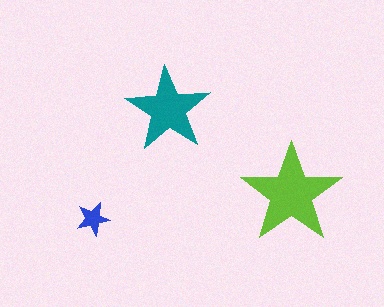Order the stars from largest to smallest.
the lime one, the teal one, the blue one.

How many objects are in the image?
There are 3 objects in the image.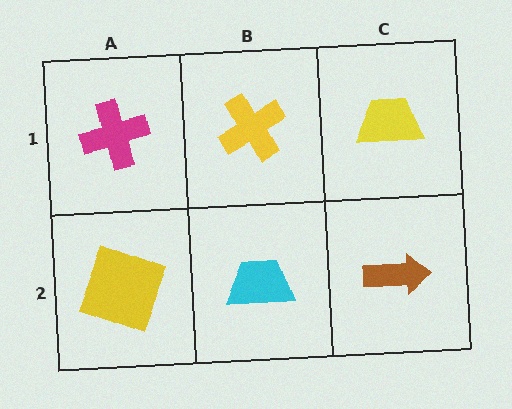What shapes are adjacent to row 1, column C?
A brown arrow (row 2, column C), a yellow cross (row 1, column B).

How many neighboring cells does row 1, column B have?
3.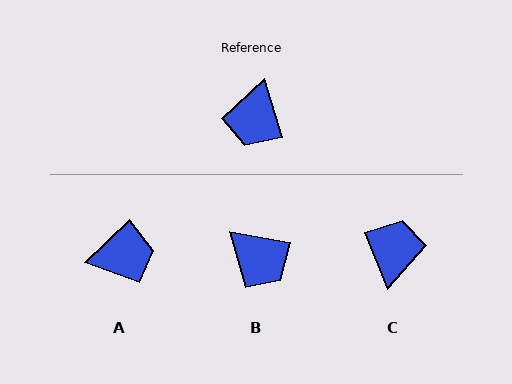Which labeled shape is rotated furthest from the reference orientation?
C, about 175 degrees away.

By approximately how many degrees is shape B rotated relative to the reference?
Approximately 62 degrees counter-clockwise.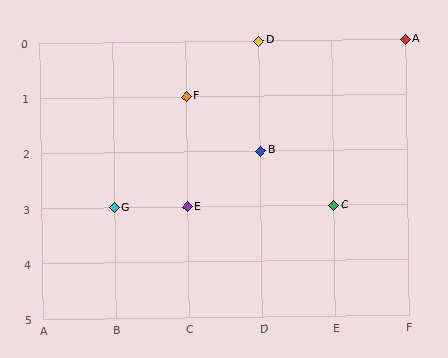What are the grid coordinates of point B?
Point B is at grid coordinates (D, 2).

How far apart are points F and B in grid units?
Points F and B are 1 column and 1 row apart (about 1.4 grid units diagonally).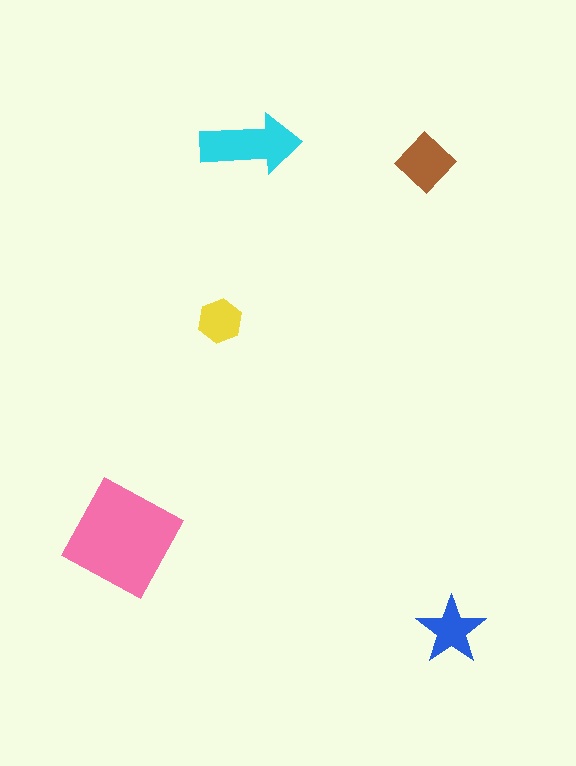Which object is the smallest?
The yellow hexagon.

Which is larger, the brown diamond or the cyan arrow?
The cyan arrow.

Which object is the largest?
The pink square.